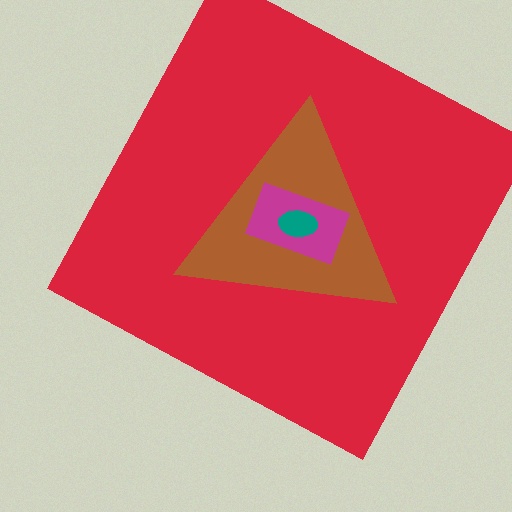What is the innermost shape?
The teal ellipse.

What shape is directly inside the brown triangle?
The magenta rectangle.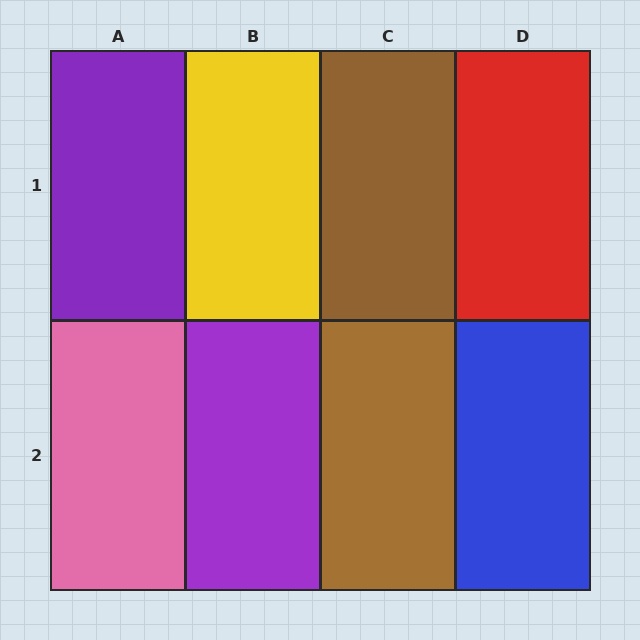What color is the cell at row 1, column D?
Red.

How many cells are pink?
1 cell is pink.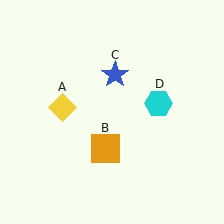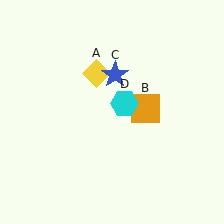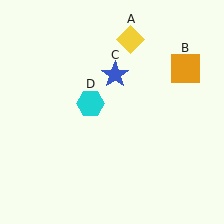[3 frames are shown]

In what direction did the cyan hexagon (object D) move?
The cyan hexagon (object D) moved left.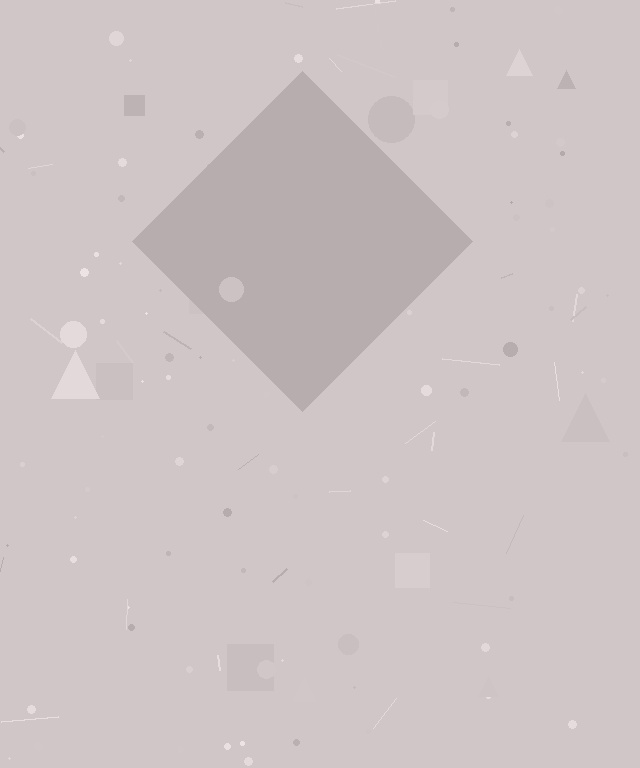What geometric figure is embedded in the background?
A diamond is embedded in the background.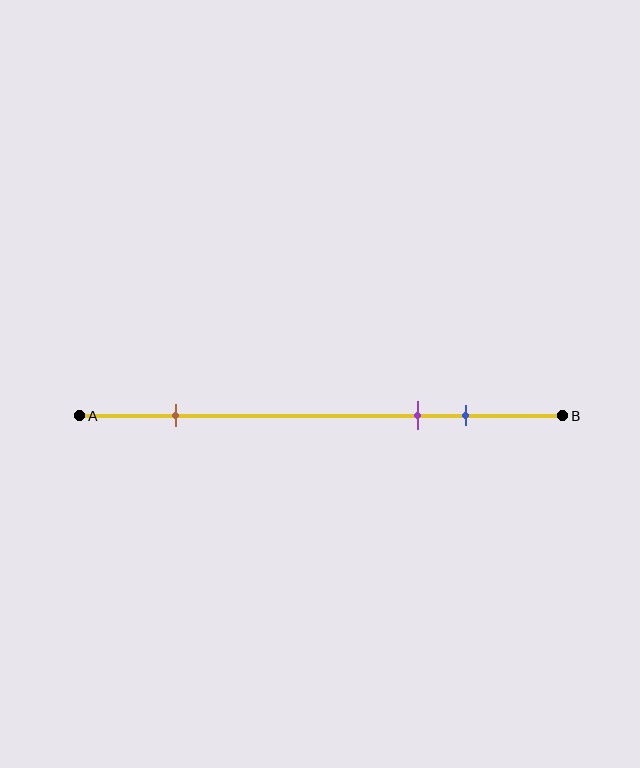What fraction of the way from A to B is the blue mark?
The blue mark is approximately 80% (0.8) of the way from A to B.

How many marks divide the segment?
There are 3 marks dividing the segment.